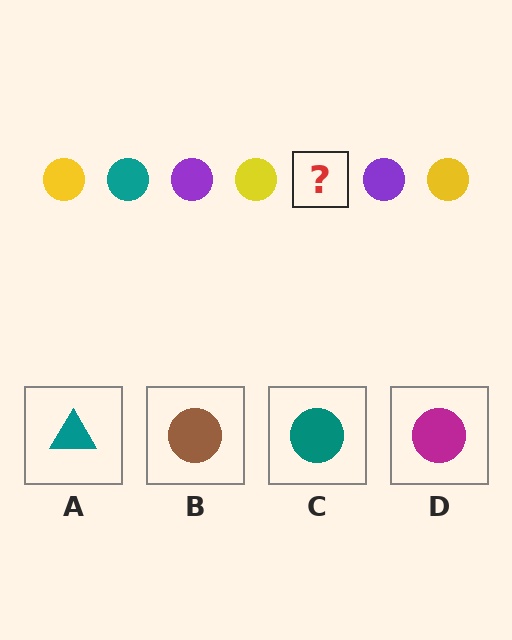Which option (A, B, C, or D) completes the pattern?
C.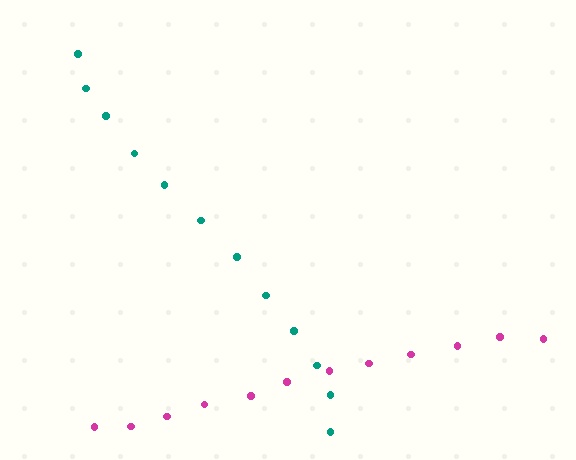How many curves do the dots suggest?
There are 2 distinct paths.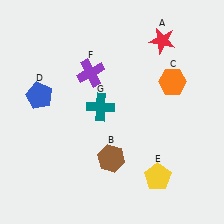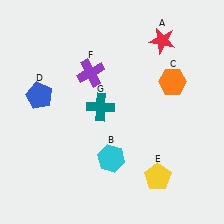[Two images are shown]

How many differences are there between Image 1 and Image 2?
There is 1 difference between the two images.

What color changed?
The hexagon (B) changed from brown in Image 1 to cyan in Image 2.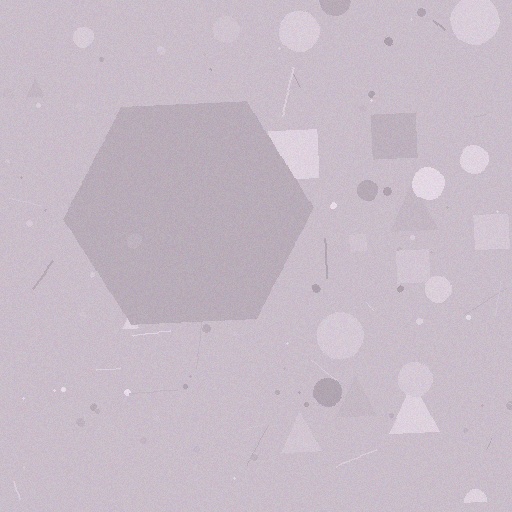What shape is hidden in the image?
A hexagon is hidden in the image.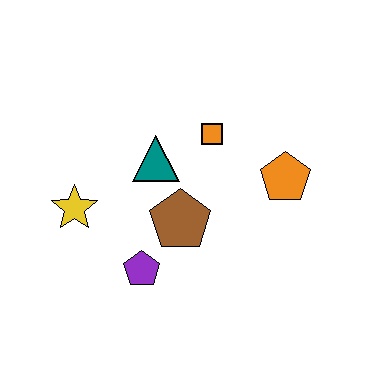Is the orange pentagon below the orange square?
Yes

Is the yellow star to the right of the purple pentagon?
No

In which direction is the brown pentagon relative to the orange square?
The brown pentagon is below the orange square.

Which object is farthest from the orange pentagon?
The yellow star is farthest from the orange pentagon.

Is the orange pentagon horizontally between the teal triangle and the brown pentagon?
No